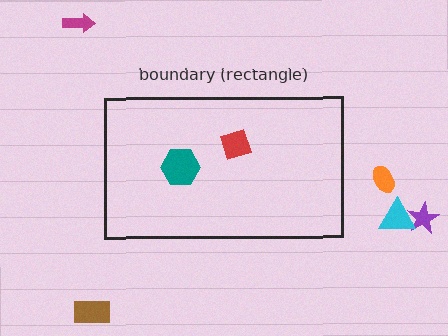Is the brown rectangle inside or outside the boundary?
Outside.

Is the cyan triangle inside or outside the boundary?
Outside.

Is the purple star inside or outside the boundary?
Outside.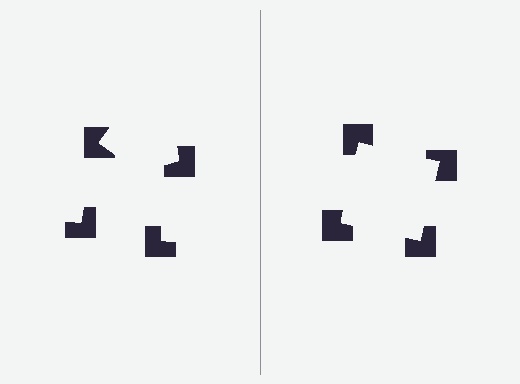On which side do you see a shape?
An illusory square appears on the right side. On the left side the wedge cuts are rotated, so no coherent shape forms.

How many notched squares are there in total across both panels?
8 — 4 on each side.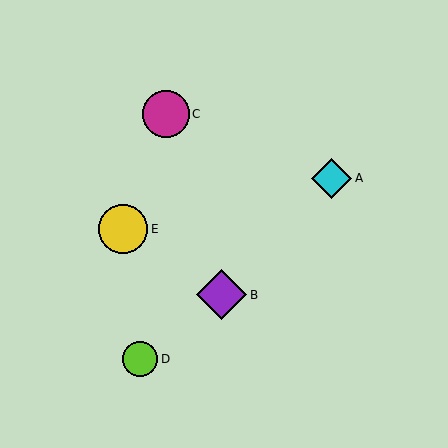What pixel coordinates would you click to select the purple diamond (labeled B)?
Click at (222, 295) to select the purple diamond B.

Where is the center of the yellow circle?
The center of the yellow circle is at (123, 229).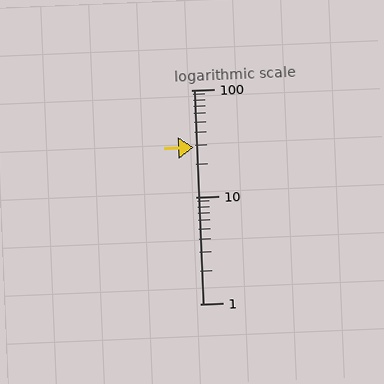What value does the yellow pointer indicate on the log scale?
The pointer indicates approximately 29.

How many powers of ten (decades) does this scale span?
The scale spans 2 decades, from 1 to 100.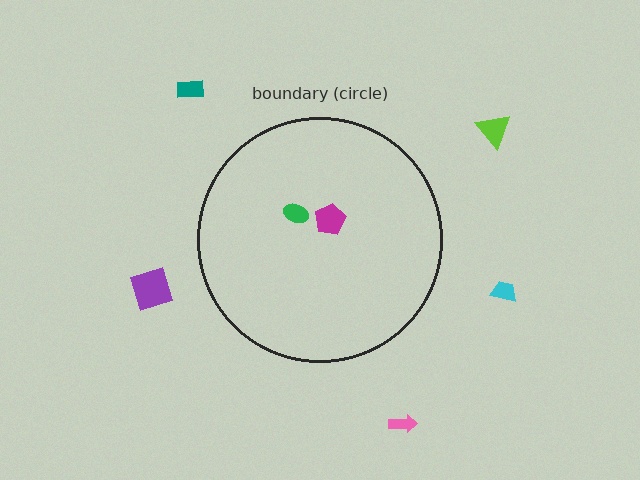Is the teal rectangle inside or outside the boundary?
Outside.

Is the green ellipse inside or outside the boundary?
Inside.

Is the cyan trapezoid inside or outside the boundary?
Outside.